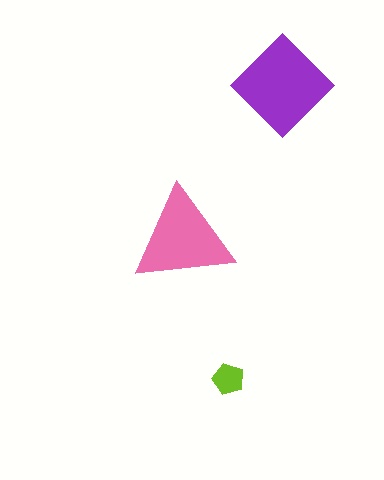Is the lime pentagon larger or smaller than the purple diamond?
Smaller.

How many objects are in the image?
There are 3 objects in the image.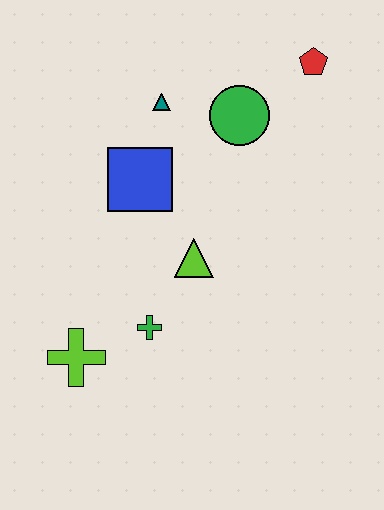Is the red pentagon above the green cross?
Yes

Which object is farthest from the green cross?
The red pentagon is farthest from the green cross.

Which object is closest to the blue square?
The teal triangle is closest to the blue square.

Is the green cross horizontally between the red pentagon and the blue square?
Yes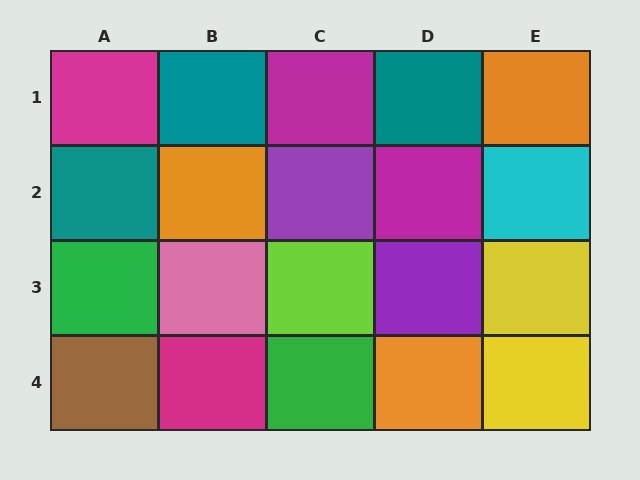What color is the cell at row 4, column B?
Magenta.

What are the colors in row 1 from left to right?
Magenta, teal, magenta, teal, orange.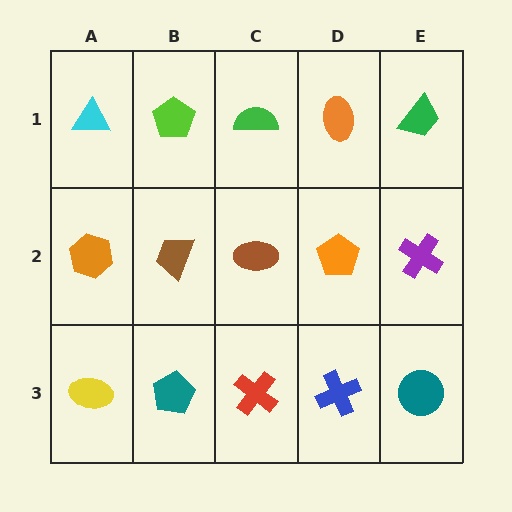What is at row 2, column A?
An orange hexagon.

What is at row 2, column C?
A brown ellipse.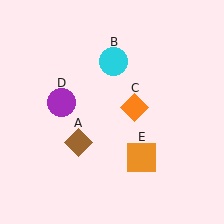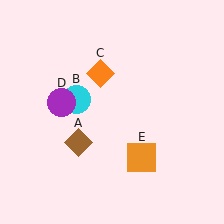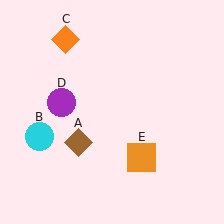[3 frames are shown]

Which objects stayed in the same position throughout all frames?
Brown diamond (object A) and purple circle (object D) and orange square (object E) remained stationary.